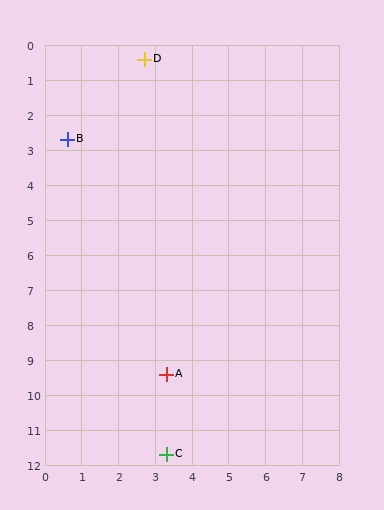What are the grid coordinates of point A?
Point A is at approximately (3.3, 9.4).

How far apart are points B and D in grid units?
Points B and D are about 3.1 grid units apart.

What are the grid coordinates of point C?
Point C is at approximately (3.3, 11.7).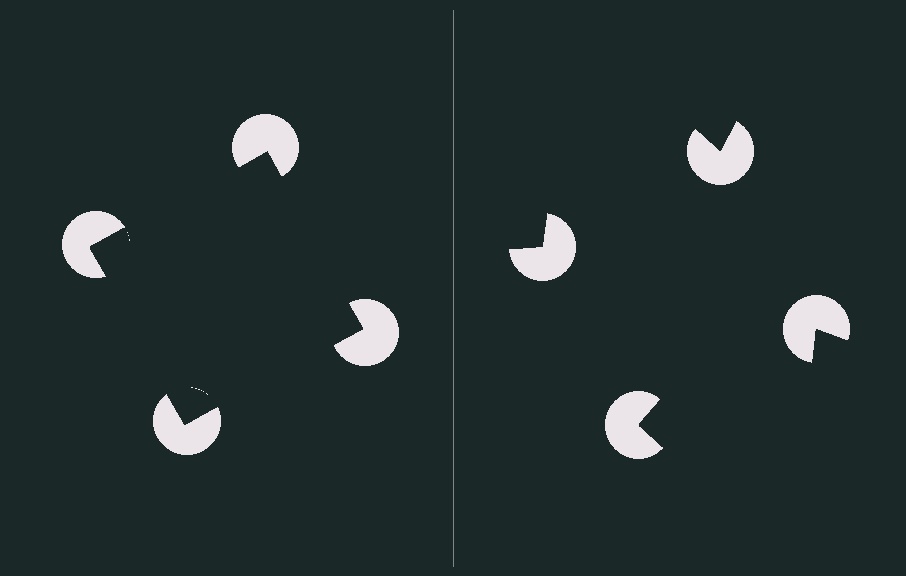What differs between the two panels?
The pac-man discs are positioned identically on both sides; only the wedge orientations differ. On the left they align to a square; on the right they are misaligned.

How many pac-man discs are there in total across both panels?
8 — 4 on each side.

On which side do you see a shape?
An illusory square appears on the left side. On the right side the wedge cuts are rotated, so no coherent shape forms.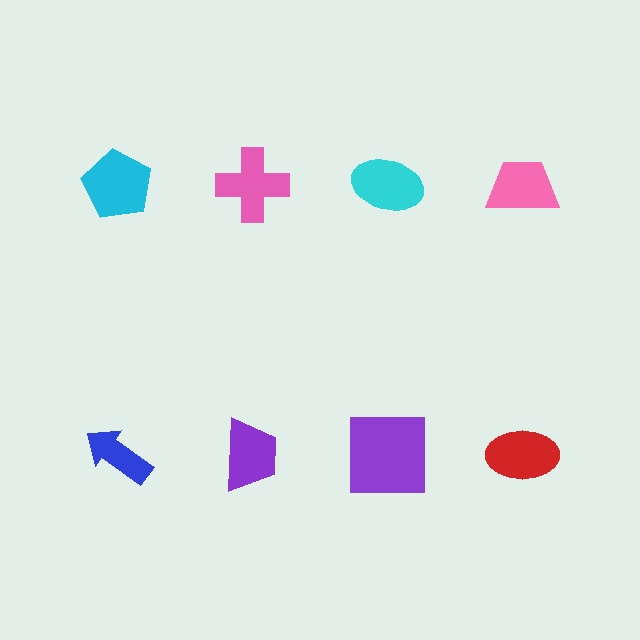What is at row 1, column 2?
A pink cross.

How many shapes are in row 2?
4 shapes.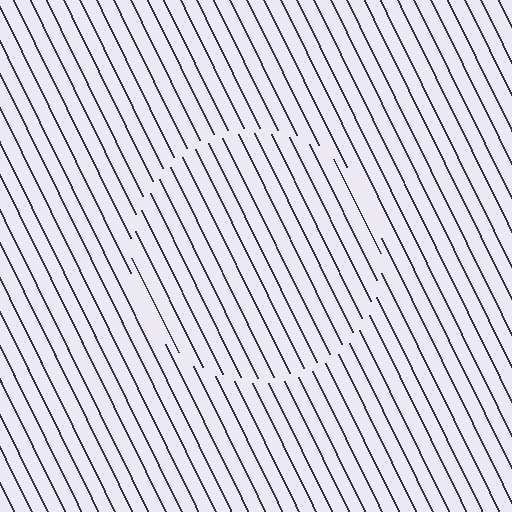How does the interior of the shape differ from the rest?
The interior of the shape contains the same grating, shifted by half a period — the contour is defined by the phase discontinuity where line-ends from the inner and outer gratings abut.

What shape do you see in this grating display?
An illusory circle. The interior of the shape contains the same grating, shifted by half a period — the contour is defined by the phase discontinuity where line-ends from the inner and outer gratings abut.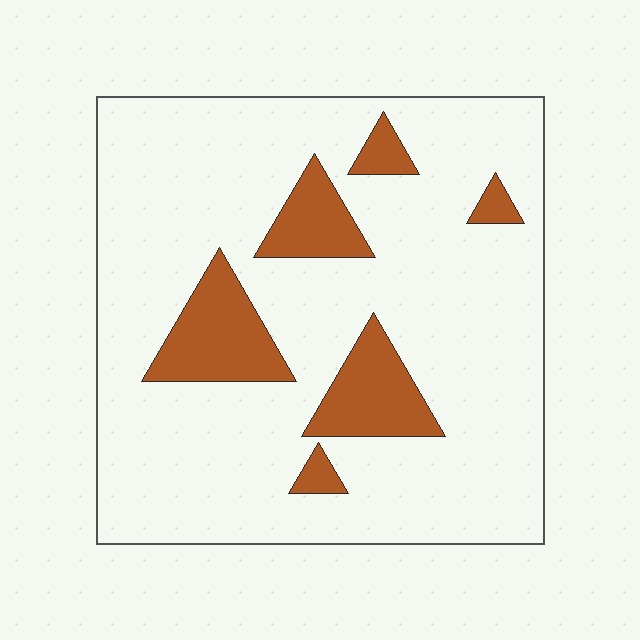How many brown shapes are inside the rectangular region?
6.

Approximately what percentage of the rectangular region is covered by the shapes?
Approximately 15%.